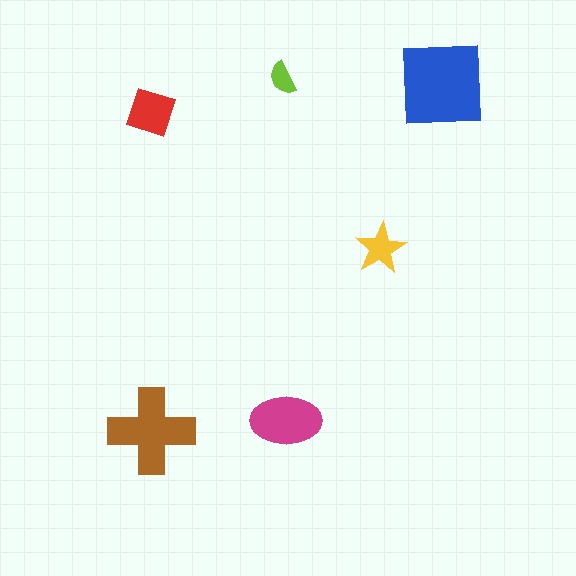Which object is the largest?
The blue square.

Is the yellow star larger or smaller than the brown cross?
Smaller.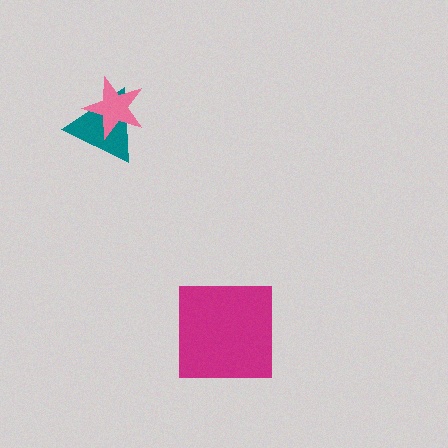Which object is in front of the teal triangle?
The pink star is in front of the teal triangle.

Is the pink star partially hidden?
No, no other shape covers it.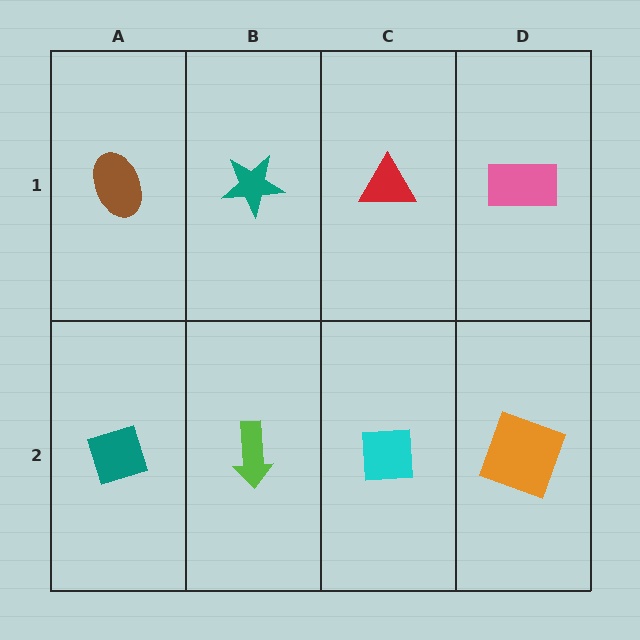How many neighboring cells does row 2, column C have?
3.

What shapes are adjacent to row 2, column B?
A teal star (row 1, column B), a teal diamond (row 2, column A), a cyan square (row 2, column C).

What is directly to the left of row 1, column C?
A teal star.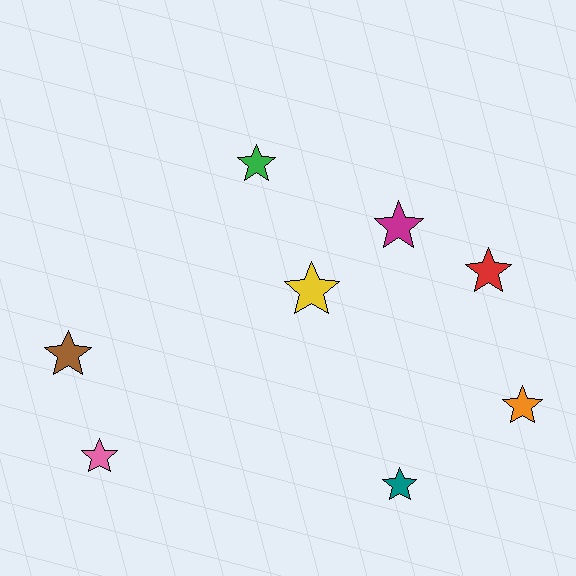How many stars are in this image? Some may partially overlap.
There are 8 stars.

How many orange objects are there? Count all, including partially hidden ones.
There is 1 orange object.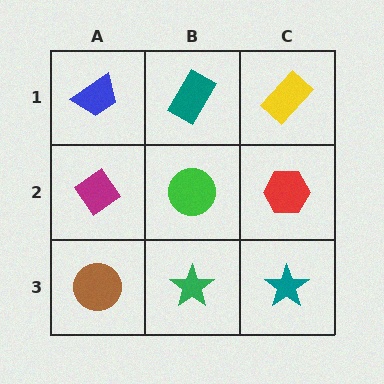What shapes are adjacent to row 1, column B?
A green circle (row 2, column B), a blue trapezoid (row 1, column A), a yellow rectangle (row 1, column C).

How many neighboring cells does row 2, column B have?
4.